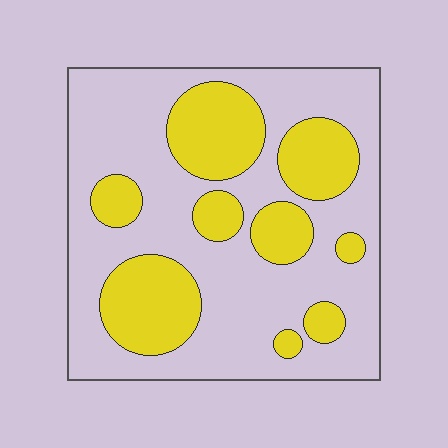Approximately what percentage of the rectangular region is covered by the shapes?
Approximately 35%.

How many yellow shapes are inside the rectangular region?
9.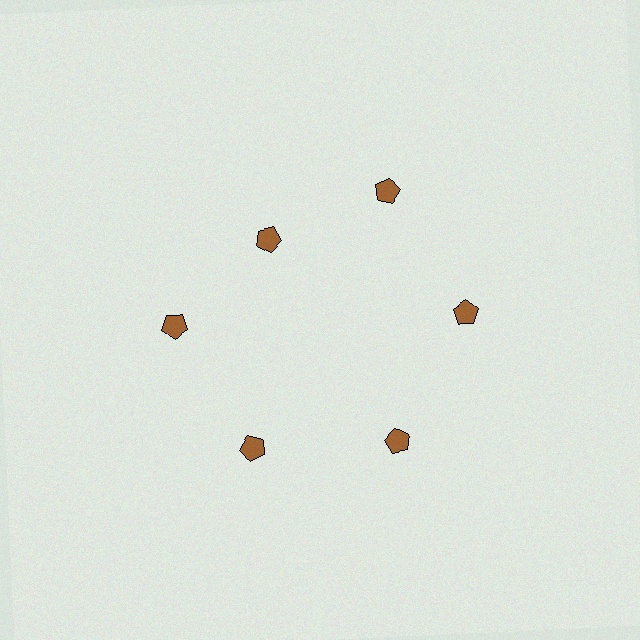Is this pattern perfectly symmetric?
No. The 6 brown pentagons are arranged in a ring, but one element near the 11 o'clock position is pulled inward toward the center, breaking the 6-fold rotational symmetry.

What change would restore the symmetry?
The symmetry would be restored by moving it outward, back onto the ring so that all 6 pentagons sit at equal angles and equal distance from the center.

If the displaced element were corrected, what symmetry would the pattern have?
It would have 6-fold rotational symmetry — the pattern would map onto itself every 60 degrees.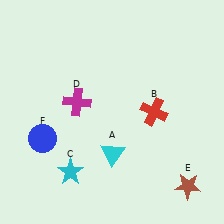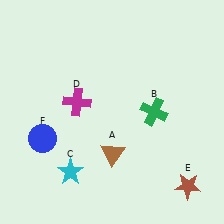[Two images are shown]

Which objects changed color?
A changed from cyan to brown. B changed from red to green.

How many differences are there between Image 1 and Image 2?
There are 2 differences between the two images.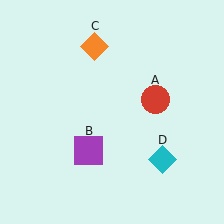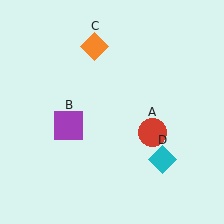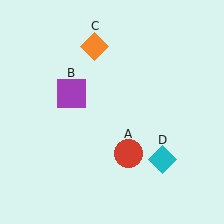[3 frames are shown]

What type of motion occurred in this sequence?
The red circle (object A), purple square (object B) rotated clockwise around the center of the scene.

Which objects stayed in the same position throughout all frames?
Orange diamond (object C) and cyan diamond (object D) remained stationary.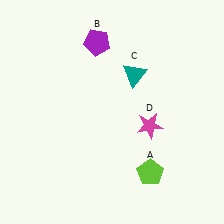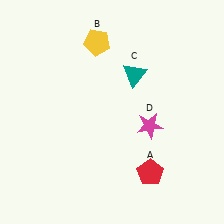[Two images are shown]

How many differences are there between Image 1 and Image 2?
There are 2 differences between the two images.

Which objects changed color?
A changed from lime to red. B changed from purple to yellow.